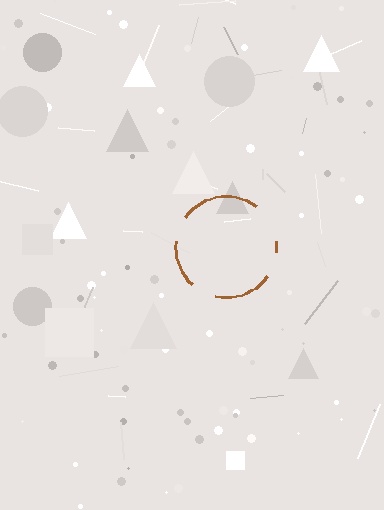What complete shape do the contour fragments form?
The contour fragments form a circle.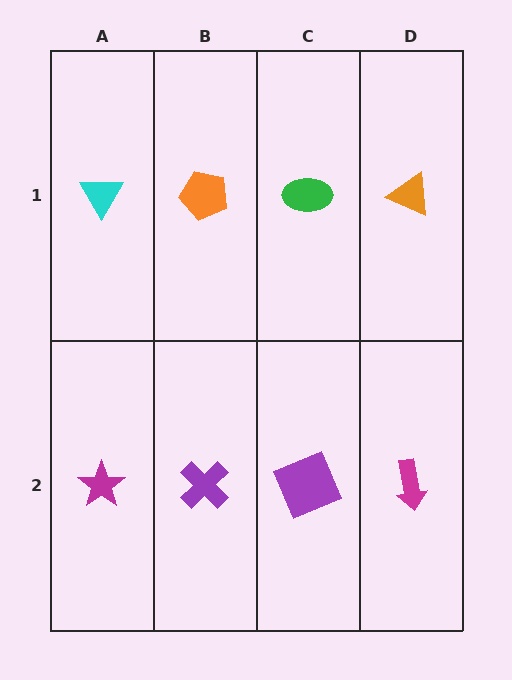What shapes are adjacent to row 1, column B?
A purple cross (row 2, column B), a cyan triangle (row 1, column A), a green ellipse (row 1, column C).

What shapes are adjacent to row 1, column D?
A magenta arrow (row 2, column D), a green ellipse (row 1, column C).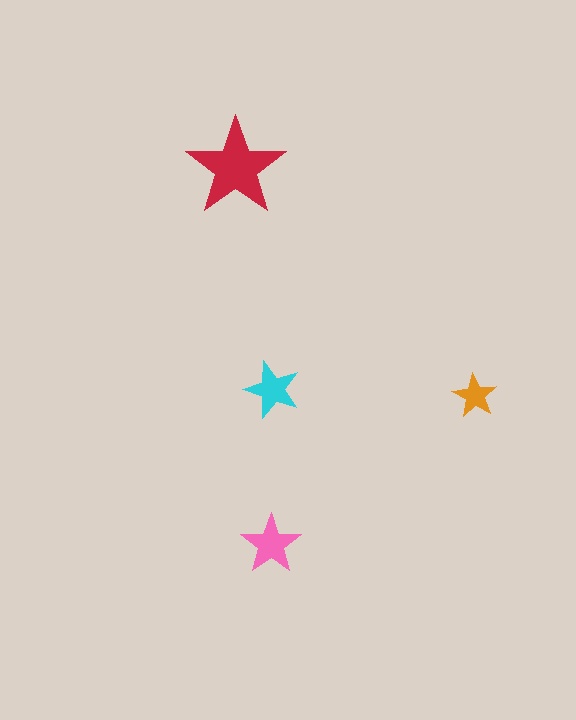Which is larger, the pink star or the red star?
The red one.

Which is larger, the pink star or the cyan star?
The pink one.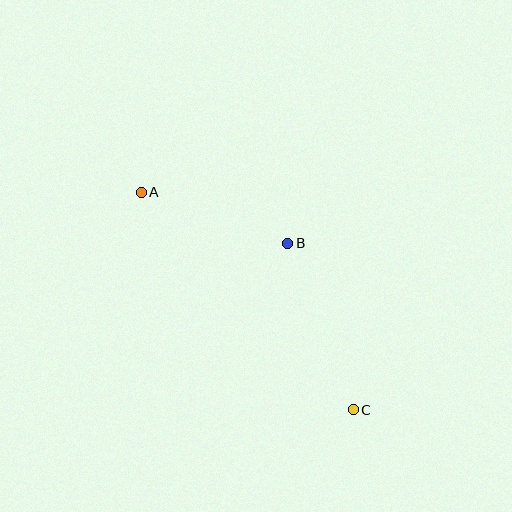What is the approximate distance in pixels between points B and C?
The distance between B and C is approximately 179 pixels.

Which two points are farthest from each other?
Points A and C are farthest from each other.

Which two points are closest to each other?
Points A and B are closest to each other.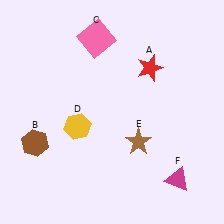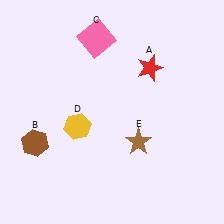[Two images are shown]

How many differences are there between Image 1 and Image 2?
There is 1 difference between the two images.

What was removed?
The magenta triangle (F) was removed in Image 2.